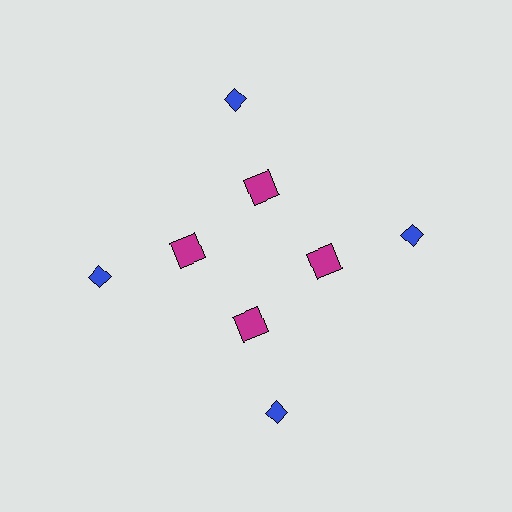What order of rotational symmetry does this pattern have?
This pattern has 4-fold rotational symmetry.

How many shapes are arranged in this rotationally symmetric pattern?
There are 8 shapes, arranged in 4 groups of 2.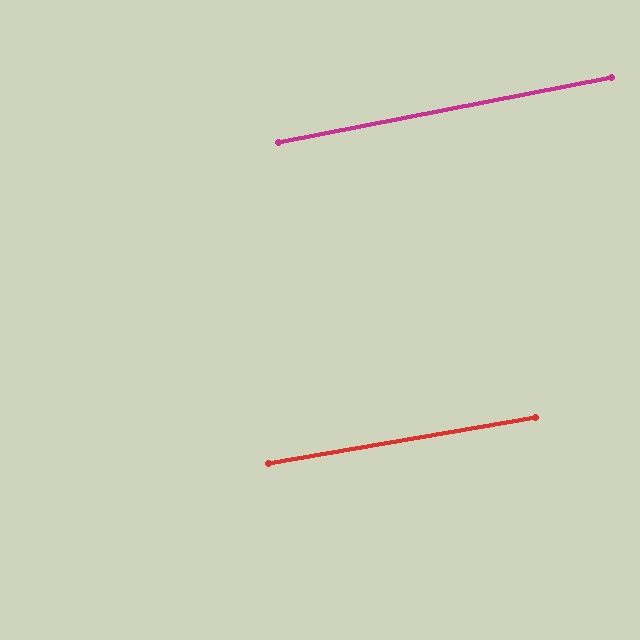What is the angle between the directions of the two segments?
Approximately 1 degree.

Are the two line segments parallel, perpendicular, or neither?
Parallel — their directions differ by only 1.2°.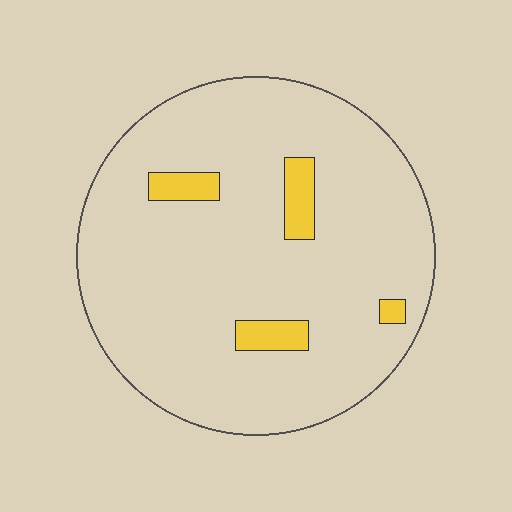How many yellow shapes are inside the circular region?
4.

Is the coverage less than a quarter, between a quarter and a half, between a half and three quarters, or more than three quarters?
Less than a quarter.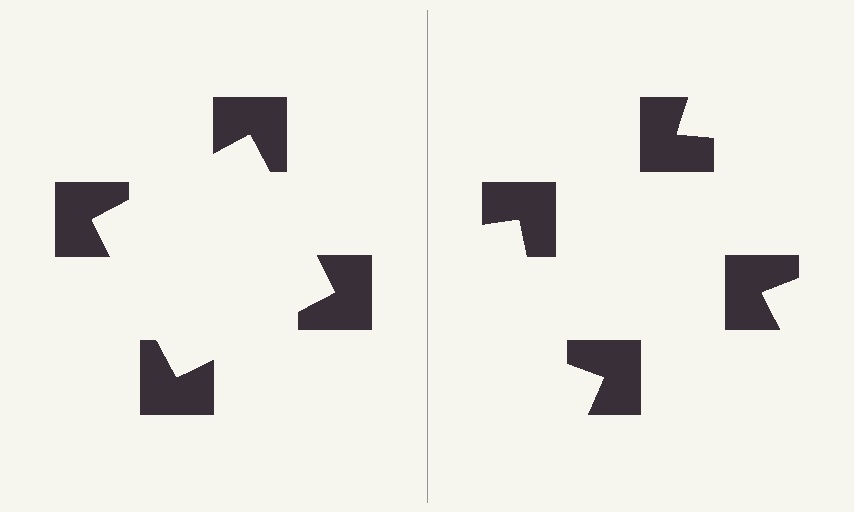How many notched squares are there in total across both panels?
8 — 4 on each side.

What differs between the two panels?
The notched squares are positioned identically on both sides; only the wedge orientations differ. On the left they align to a square; on the right they are misaligned.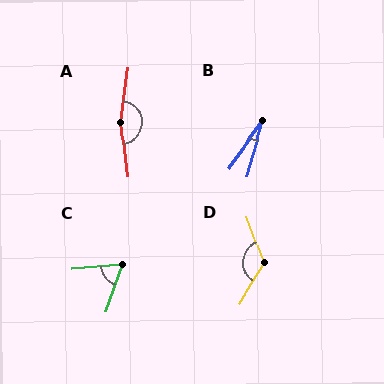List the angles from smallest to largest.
B (19°), C (66°), D (128°), A (164°).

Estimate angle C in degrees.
Approximately 66 degrees.